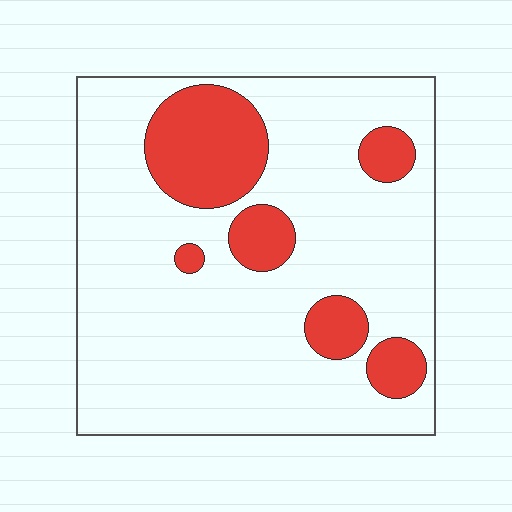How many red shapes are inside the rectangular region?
6.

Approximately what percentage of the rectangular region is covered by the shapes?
Approximately 20%.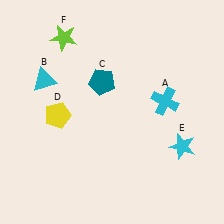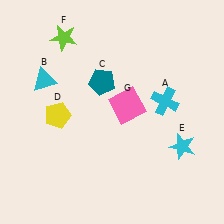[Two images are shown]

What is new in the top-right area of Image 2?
A pink square (G) was added in the top-right area of Image 2.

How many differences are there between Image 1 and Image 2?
There is 1 difference between the two images.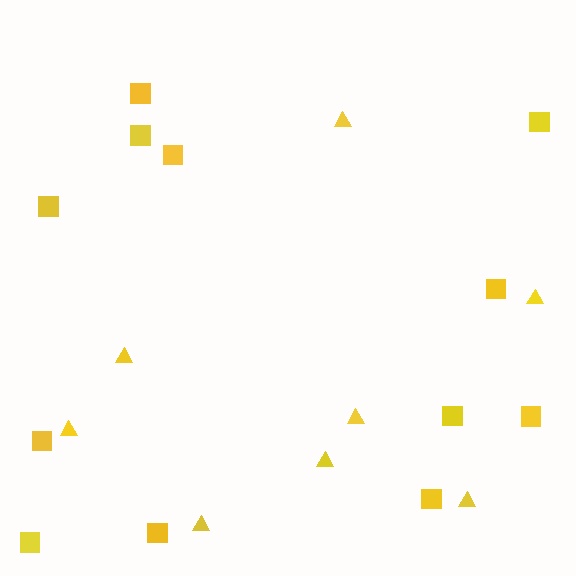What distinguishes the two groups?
There are 2 groups: one group of triangles (8) and one group of squares (12).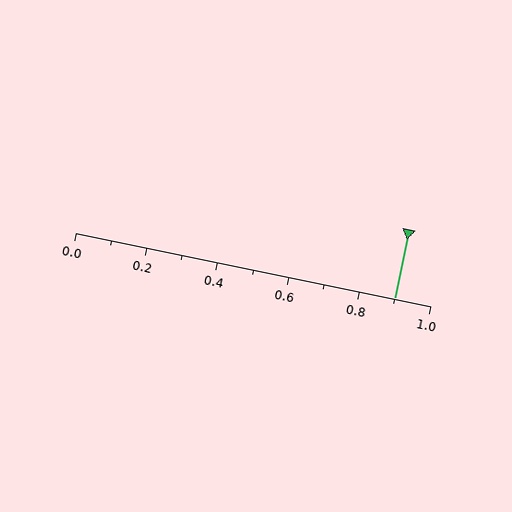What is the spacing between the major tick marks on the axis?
The major ticks are spaced 0.2 apart.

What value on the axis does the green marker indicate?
The marker indicates approximately 0.9.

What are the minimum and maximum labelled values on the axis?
The axis runs from 0.0 to 1.0.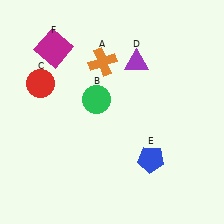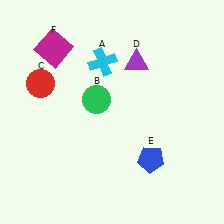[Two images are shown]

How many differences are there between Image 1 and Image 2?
There is 1 difference between the two images.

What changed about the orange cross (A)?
In Image 1, A is orange. In Image 2, it changed to cyan.